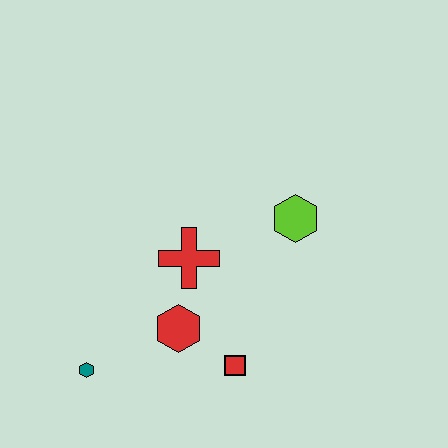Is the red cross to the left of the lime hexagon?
Yes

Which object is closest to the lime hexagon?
The red cross is closest to the lime hexagon.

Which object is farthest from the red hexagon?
The lime hexagon is farthest from the red hexagon.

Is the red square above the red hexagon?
No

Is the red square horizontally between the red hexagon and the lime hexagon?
Yes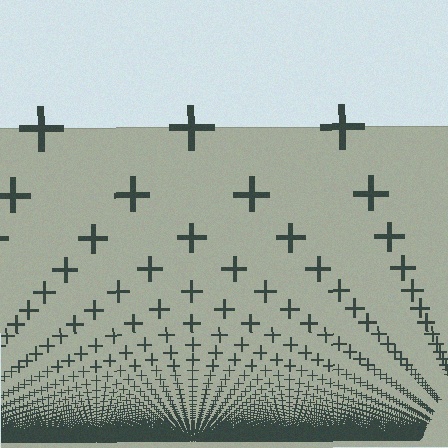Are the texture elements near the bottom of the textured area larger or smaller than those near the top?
Smaller. The gradient is inverted — elements near the bottom are smaller and denser.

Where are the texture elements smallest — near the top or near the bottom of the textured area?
Near the bottom.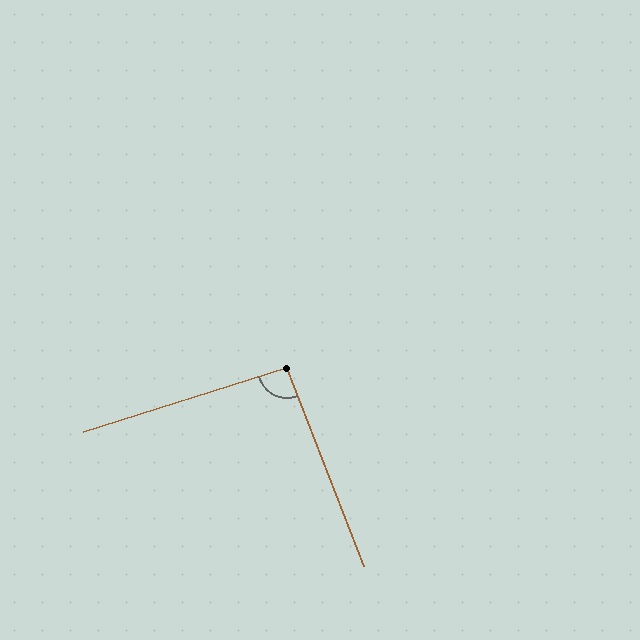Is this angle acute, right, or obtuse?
It is approximately a right angle.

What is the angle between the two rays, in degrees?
Approximately 94 degrees.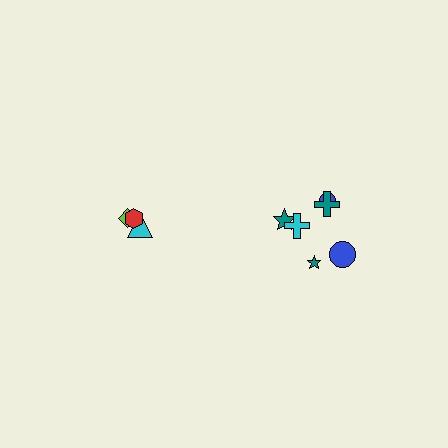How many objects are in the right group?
There are 6 objects.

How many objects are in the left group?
There are 3 objects.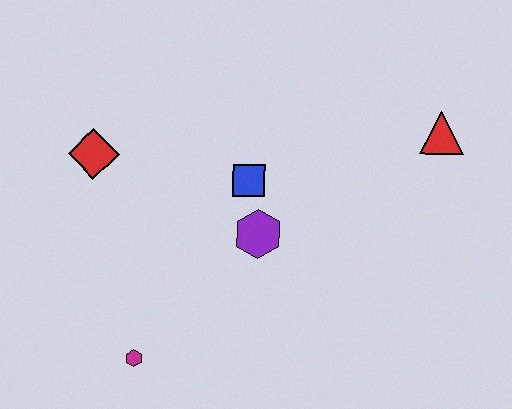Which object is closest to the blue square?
The purple hexagon is closest to the blue square.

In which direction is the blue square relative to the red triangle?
The blue square is to the left of the red triangle.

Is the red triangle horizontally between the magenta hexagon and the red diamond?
No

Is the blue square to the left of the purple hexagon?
Yes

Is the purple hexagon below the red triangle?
Yes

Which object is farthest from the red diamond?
The red triangle is farthest from the red diamond.